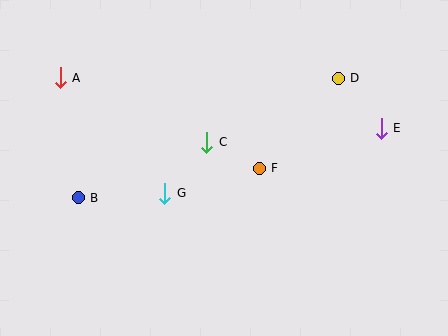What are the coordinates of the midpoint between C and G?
The midpoint between C and G is at (186, 168).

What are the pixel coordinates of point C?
Point C is at (207, 142).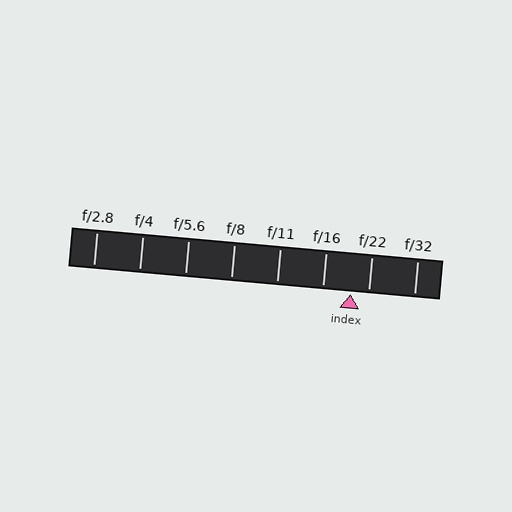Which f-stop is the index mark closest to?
The index mark is closest to f/22.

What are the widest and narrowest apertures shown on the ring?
The widest aperture shown is f/2.8 and the narrowest is f/32.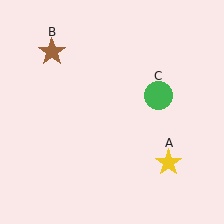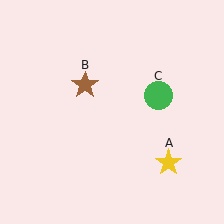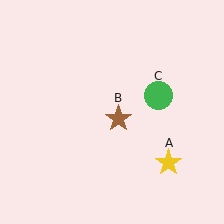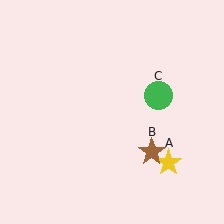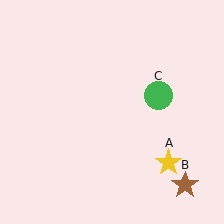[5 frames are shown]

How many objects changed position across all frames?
1 object changed position: brown star (object B).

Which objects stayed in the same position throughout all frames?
Yellow star (object A) and green circle (object C) remained stationary.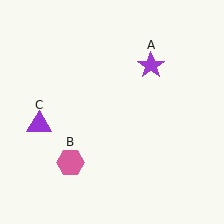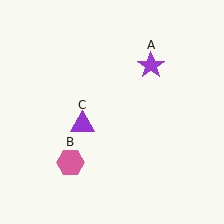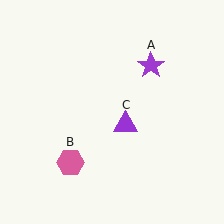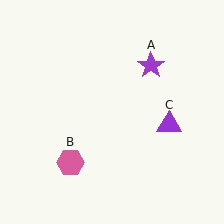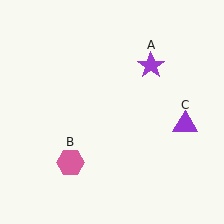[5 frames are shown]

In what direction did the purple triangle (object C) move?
The purple triangle (object C) moved right.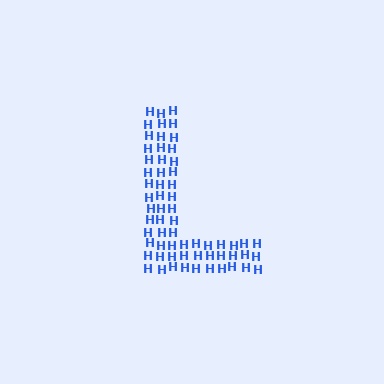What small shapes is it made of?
It is made of small letter H's.